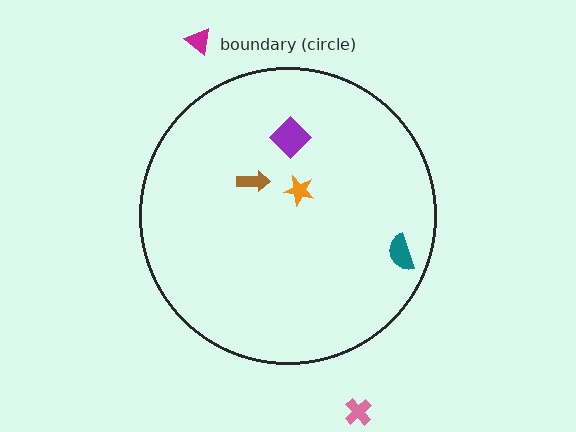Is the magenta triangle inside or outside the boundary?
Outside.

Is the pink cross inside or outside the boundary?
Outside.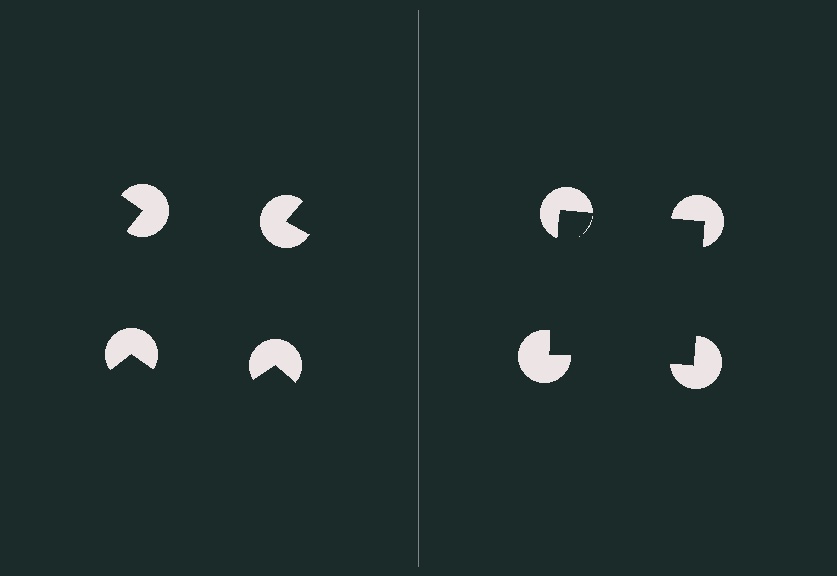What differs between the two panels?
The pac-man discs are positioned identically on both sides; only the wedge orientations differ. On the right they align to a square; on the left they are misaligned.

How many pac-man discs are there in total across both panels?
8 — 4 on each side.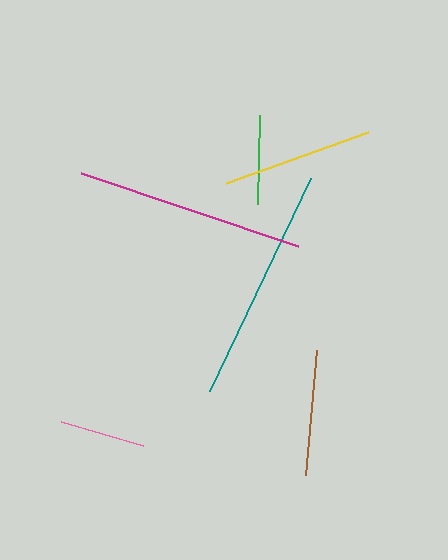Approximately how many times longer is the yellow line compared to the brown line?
The yellow line is approximately 1.2 times the length of the brown line.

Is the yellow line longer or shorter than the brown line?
The yellow line is longer than the brown line.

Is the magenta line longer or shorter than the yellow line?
The magenta line is longer than the yellow line.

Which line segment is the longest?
The teal line is the longest at approximately 236 pixels.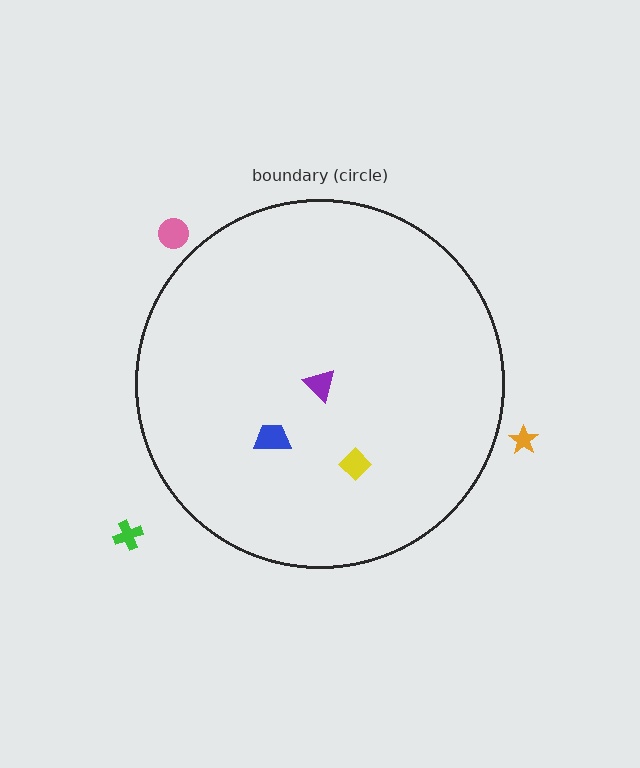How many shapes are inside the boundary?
3 inside, 3 outside.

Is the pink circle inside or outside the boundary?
Outside.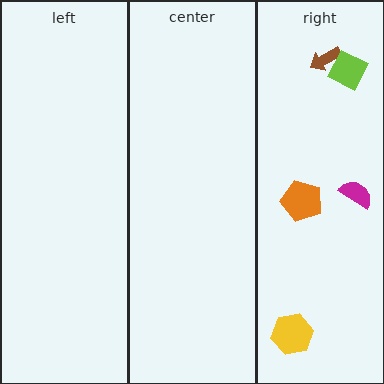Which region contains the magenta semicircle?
The right region.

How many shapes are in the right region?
5.